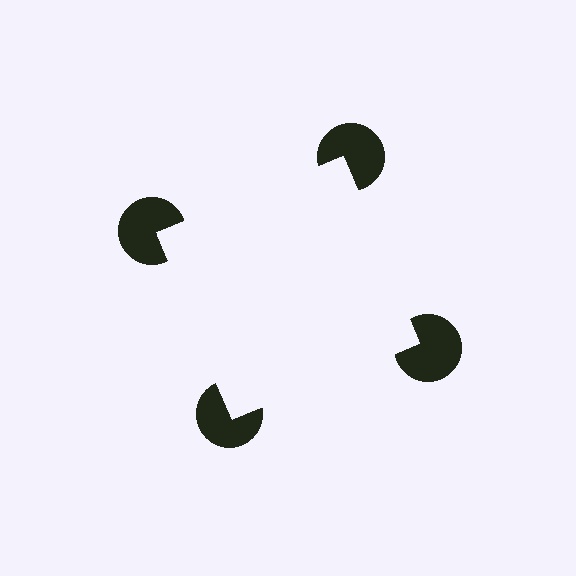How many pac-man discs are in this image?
There are 4 — one at each vertex of the illusory square.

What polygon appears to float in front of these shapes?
An illusory square — its edges are inferred from the aligned wedge cuts in the pac-man discs, not physically drawn.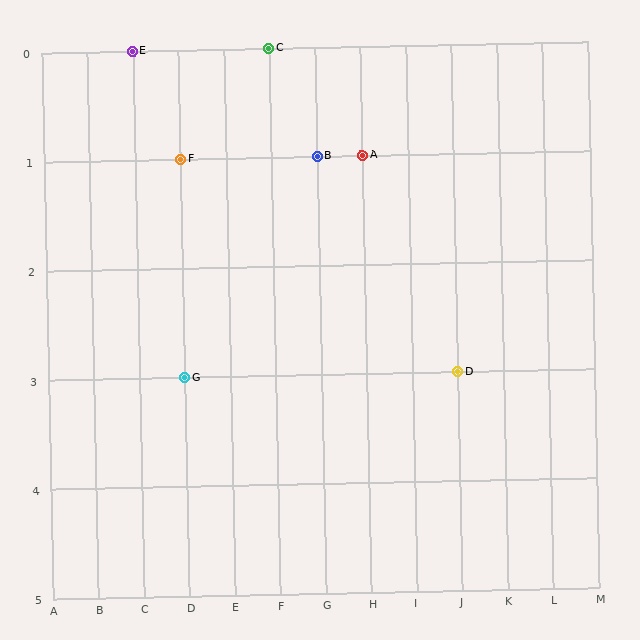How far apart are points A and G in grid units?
Points A and G are 4 columns and 2 rows apart (about 4.5 grid units diagonally).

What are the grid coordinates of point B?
Point B is at grid coordinates (G, 1).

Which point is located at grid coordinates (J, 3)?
Point D is at (J, 3).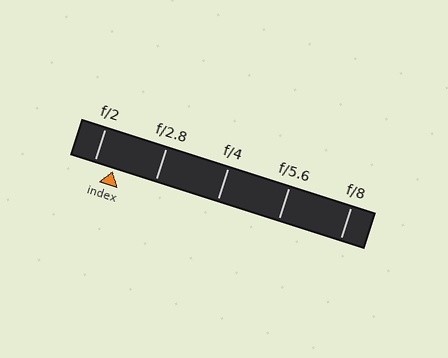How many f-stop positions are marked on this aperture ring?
There are 5 f-stop positions marked.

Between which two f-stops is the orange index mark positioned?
The index mark is between f/2 and f/2.8.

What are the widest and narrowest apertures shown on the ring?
The widest aperture shown is f/2 and the narrowest is f/8.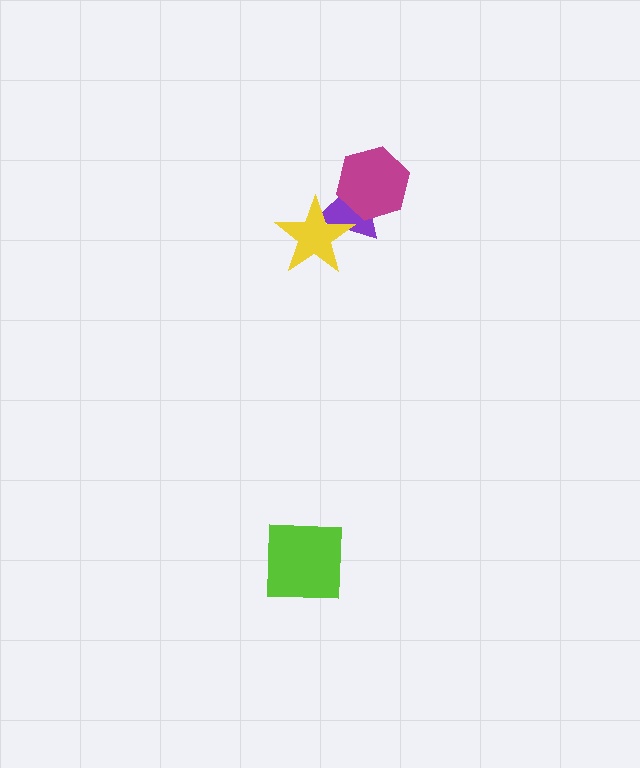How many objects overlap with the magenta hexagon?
1 object overlaps with the magenta hexagon.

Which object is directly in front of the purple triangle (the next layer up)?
The yellow star is directly in front of the purple triangle.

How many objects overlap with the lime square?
0 objects overlap with the lime square.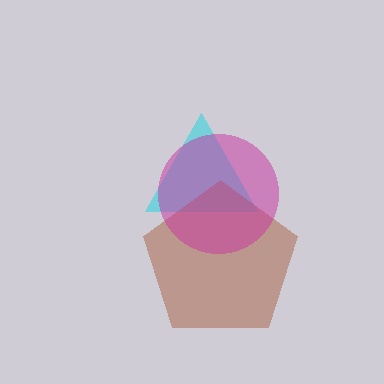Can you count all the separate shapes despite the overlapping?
Yes, there are 3 separate shapes.